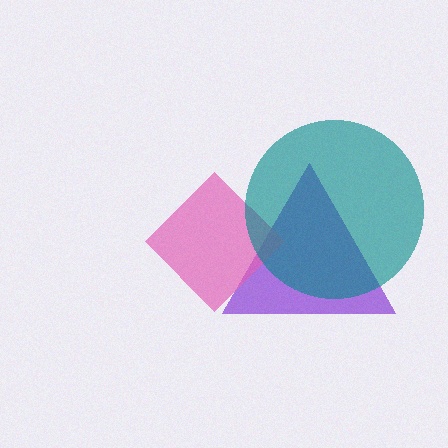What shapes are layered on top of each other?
The layered shapes are: a purple triangle, a pink diamond, a teal circle.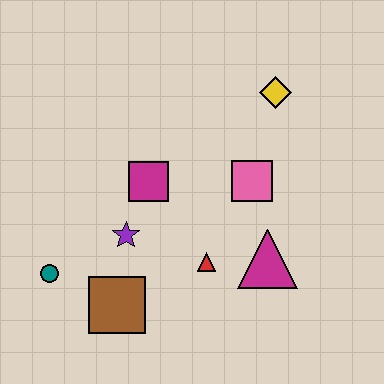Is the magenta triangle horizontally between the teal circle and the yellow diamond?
Yes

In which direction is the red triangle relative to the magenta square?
The red triangle is below the magenta square.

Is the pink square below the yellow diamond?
Yes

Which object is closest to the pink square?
The magenta triangle is closest to the pink square.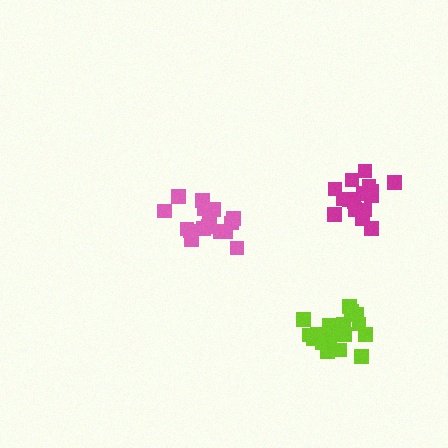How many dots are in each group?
Group 1: 16 dots, Group 2: 19 dots, Group 3: 17 dots (52 total).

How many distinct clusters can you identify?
There are 3 distinct clusters.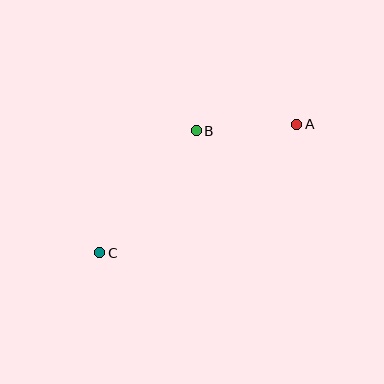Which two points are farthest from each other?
Points A and C are farthest from each other.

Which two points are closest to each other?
Points A and B are closest to each other.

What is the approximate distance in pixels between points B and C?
The distance between B and C is approximately 155 pixels.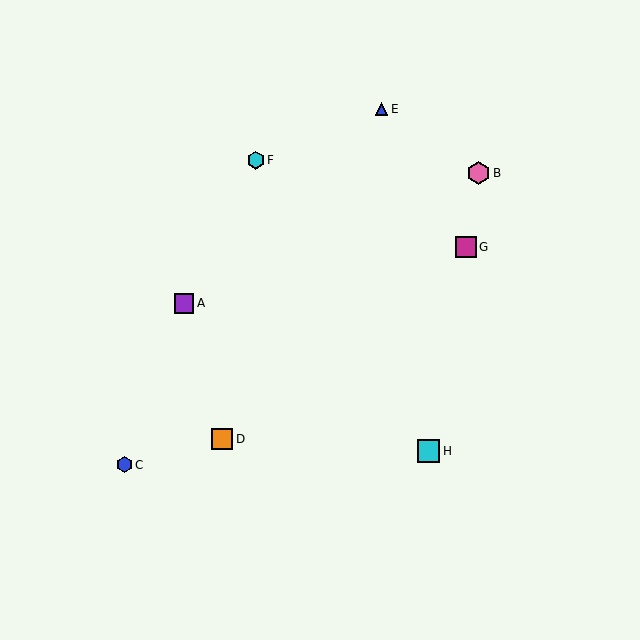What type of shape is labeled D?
Shape D is an orange square.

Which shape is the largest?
The pink hexagon (labeled B) is the largest.